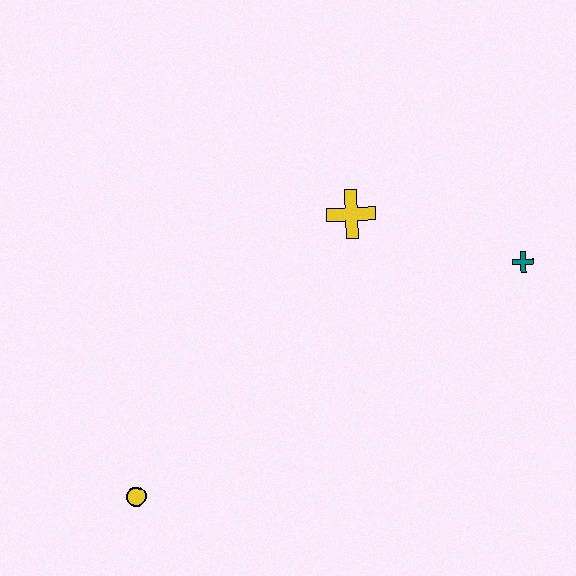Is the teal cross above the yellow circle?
Yes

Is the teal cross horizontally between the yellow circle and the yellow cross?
No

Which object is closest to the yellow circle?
The yellow cross is closest to the yellow circle.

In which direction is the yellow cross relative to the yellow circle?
The yellow cross is above the yellow circle.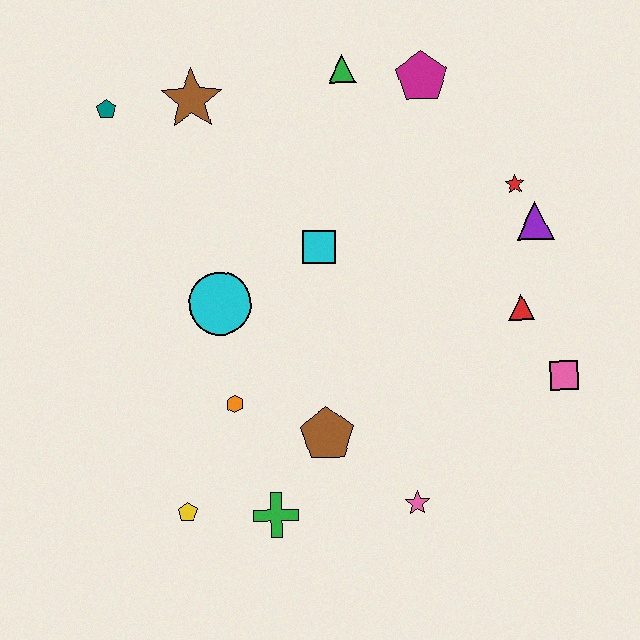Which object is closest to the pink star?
The brown pentagon is closest to the pink star.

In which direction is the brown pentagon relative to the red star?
The brown pentagon is below the red star.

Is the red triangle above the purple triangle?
No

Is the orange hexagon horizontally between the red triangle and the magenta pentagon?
No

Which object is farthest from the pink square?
The teal pentagon is farthest from the pink square.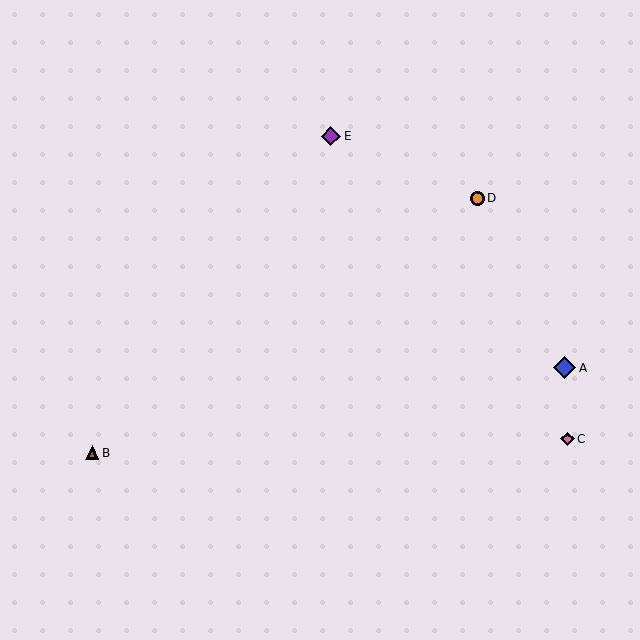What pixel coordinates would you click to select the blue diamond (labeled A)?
Click at (565, 368) to select the blue diamond A.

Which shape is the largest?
The blue diamond (labeled A) is the largest.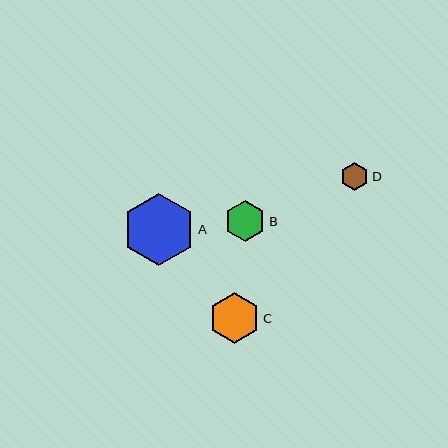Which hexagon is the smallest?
Hexagon D is the smallest with a size of approximately 28 pixels.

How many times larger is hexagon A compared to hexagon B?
Hexagon A is approximately 1.8 times the size of hexagon B.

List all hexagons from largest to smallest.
From largest to smallest: A, C, B, D.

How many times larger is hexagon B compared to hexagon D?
Hexagon B is approximately 1.5 times the size of hexagon D.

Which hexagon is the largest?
Hexagon A is the largest with a size of approximately 72 pixels.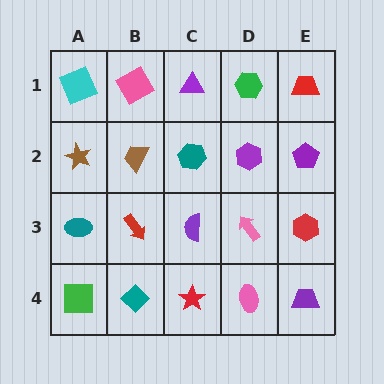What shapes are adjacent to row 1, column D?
A purple hexagon (row 2, column D), a purple triangle (row 1, column C), a red trapezoid (row 1, column E).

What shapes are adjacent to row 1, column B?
A brown trapezoid (row 2, column B), a cyan square (row 1, column A), a purple triangle (row 1, column C).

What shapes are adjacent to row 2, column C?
A purple triangle (row 1, column C), a purple semicircle (row 3, column C), a brown trapezoid (row 2, column B), a purple hexagon (row 2, column D).